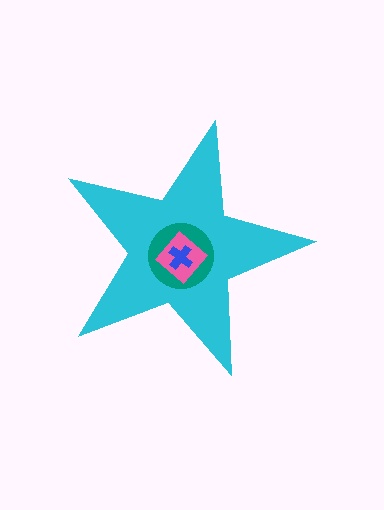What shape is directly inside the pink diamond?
The blue cross.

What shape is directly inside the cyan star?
The teal circle.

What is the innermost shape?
The blue cross.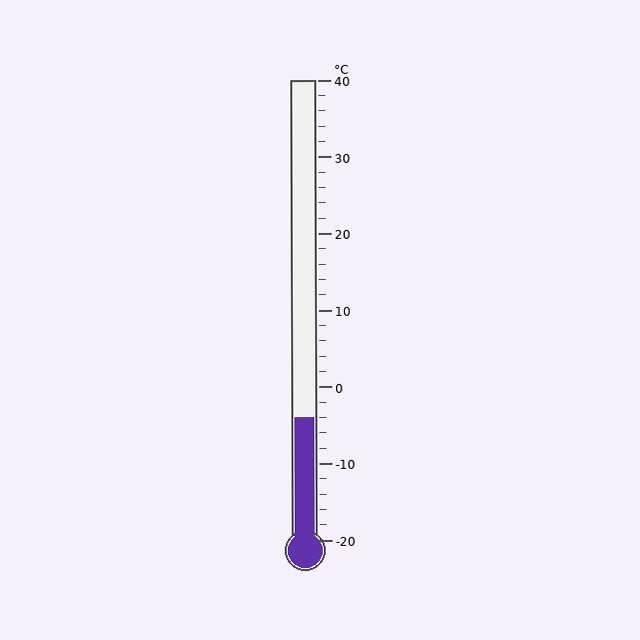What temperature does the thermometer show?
The thermometer shows approximately -4°C.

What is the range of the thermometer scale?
The thermometer scale ranges from -20°C to 40°C.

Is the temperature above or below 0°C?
The temperature is below 0°C.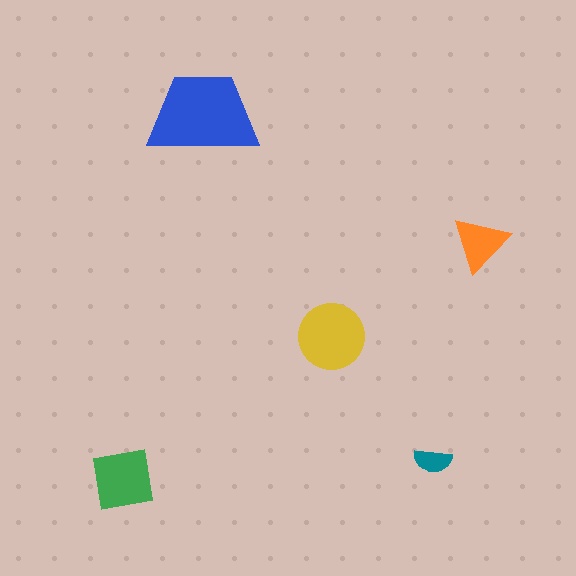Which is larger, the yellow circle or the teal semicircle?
The yellow circle.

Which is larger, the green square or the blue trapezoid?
The blue trapezoid.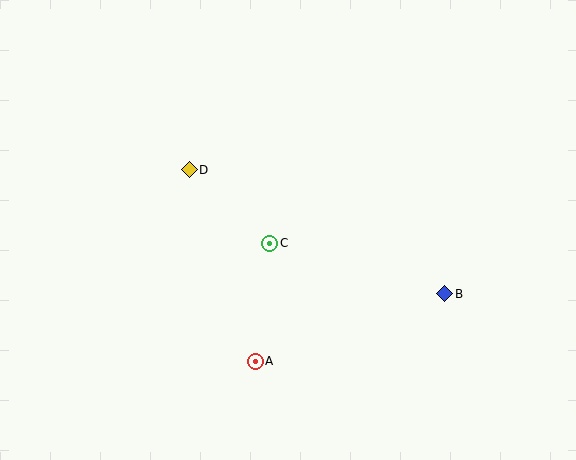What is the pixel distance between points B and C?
The distance between B and C is 182 pixels.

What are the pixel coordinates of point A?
Point A is at (255, 361).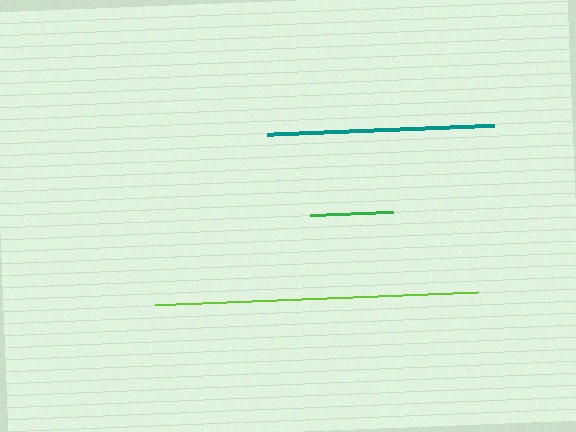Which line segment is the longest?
The lime line is the longest at approximately 322 pixels.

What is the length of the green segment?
The green segment is approximately 83 pixels long.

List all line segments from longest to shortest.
From longest to shortest: lime, teal, green.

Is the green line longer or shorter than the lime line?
The lime line is longer than the green line.